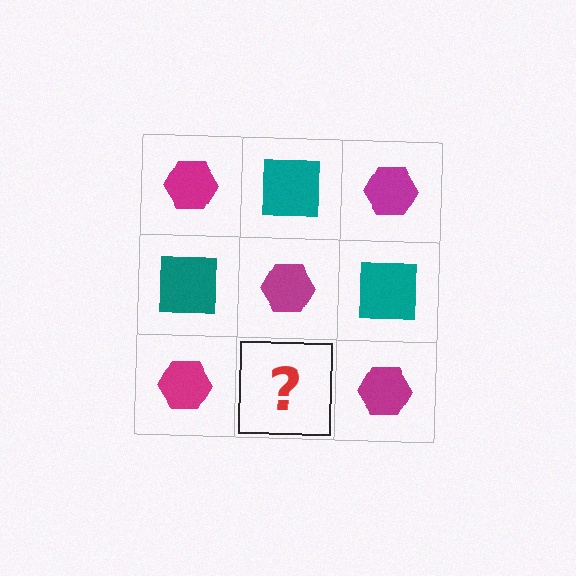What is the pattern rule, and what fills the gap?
The rule is that it alternates magenta hexagon and teal square in a checkerboard pattern. The gap should be filled with a teal square.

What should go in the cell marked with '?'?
The missing cell should contain a teal square.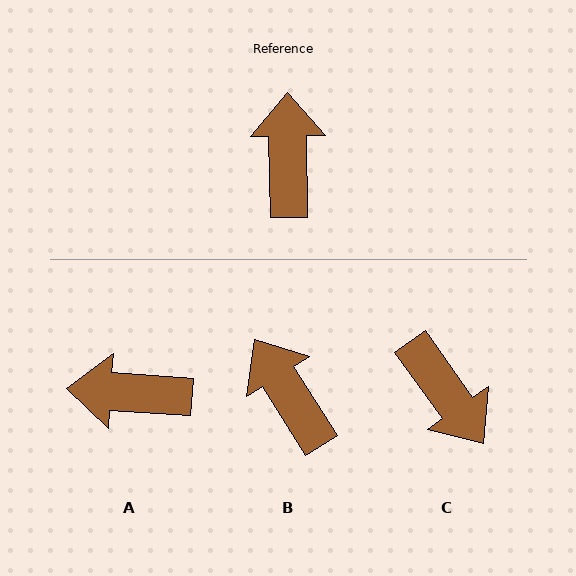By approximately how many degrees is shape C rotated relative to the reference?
Approximately 145 degrees clockwise.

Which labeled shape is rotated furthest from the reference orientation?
C, about 145 degrees away.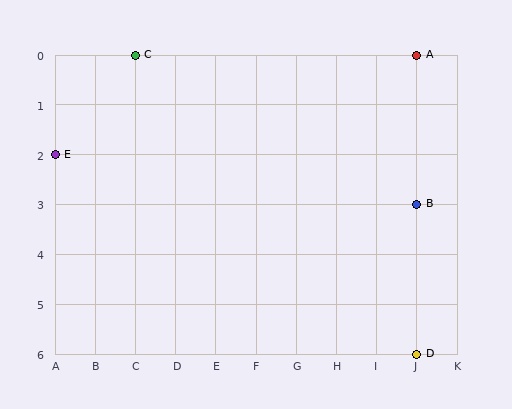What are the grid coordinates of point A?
Point A is at grid coordinates (J, 0).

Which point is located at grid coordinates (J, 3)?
Point B is at (J, 3).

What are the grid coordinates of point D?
Point D is at grid coordinates (J, 6).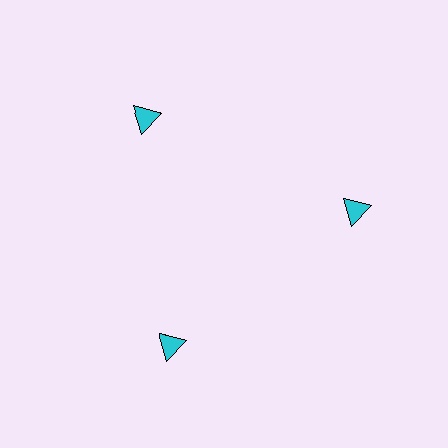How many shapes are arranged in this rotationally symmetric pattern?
There are 3 shapes, arranged in 3 groups of 1.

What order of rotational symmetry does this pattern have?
This pattern has 3-fold rotational symmetry.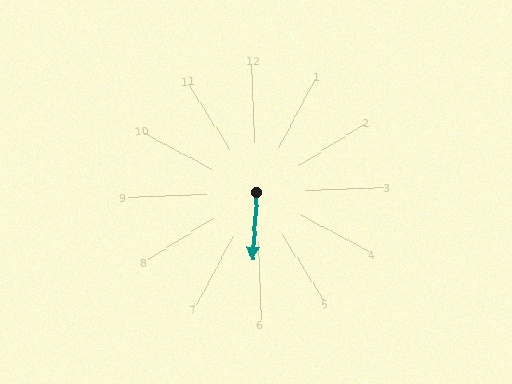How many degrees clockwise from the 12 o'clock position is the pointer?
Approximately 185 degrees.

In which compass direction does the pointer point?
South.